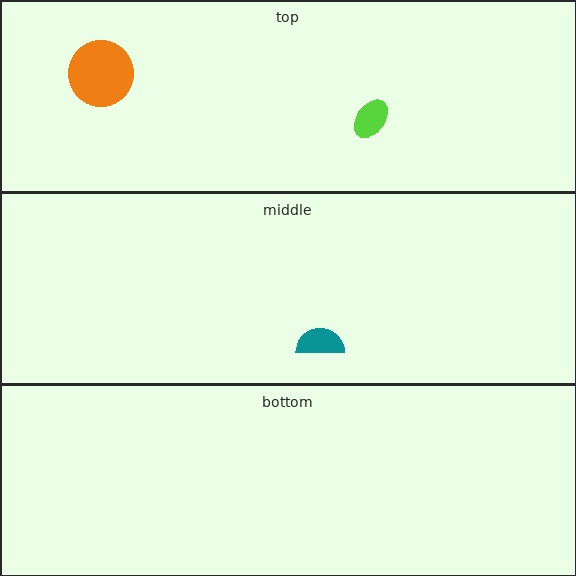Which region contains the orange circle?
The top region.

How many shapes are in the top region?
2.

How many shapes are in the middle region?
1.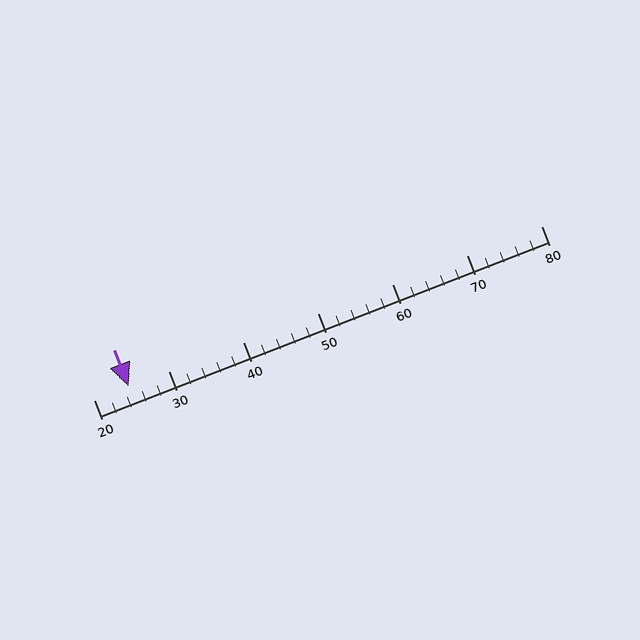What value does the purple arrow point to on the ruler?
The purple arrow points to approximately 25.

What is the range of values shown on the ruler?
The ruler shows values from 20 to 80.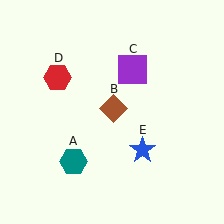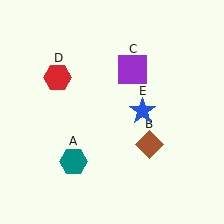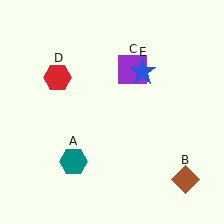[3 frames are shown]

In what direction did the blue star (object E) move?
The blue star (object E) moved up.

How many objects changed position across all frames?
2 objects changed position: brown diamond (object B), blue star (object E).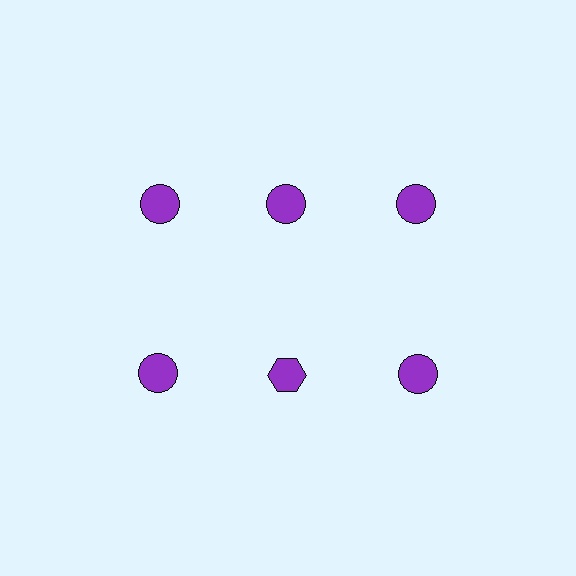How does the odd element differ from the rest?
It has a different shape: hexagon instead of circle.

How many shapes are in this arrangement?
There are 6 shapes arranged in a grid pattern.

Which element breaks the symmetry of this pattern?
The purple hexagon in the second row, second from left column breaks the symmetry. All other shapes are purple circles.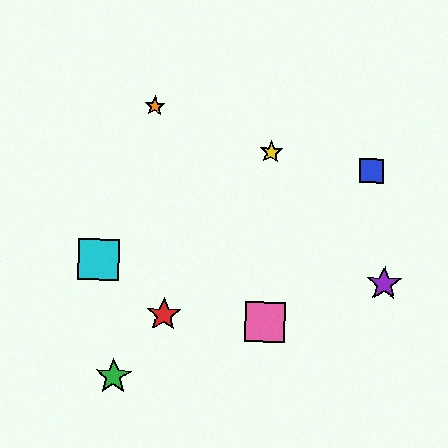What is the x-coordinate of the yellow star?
The yellow star is at x≈271.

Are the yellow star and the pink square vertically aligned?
Yes, both are at x≈271.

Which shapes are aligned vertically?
The yellow star, the pink square are aligned vertically.